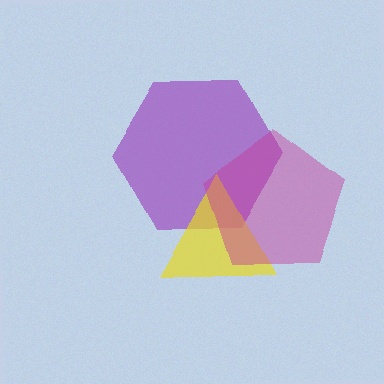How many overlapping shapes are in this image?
There are 3 overlapping shapes in the image.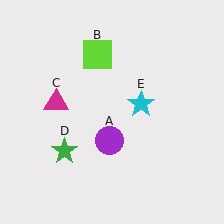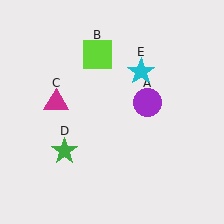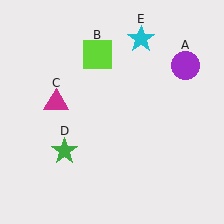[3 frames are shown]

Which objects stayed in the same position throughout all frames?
Lime square (object B) and magenta triangle (object C) and green star (object D) remained stationary.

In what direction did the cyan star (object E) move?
The cyan star (object E) moved up.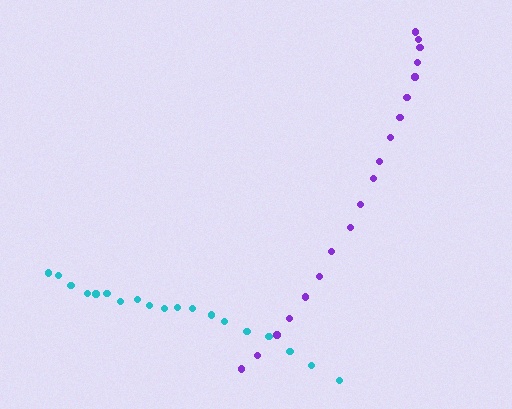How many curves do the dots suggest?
There are 2 distinct paths.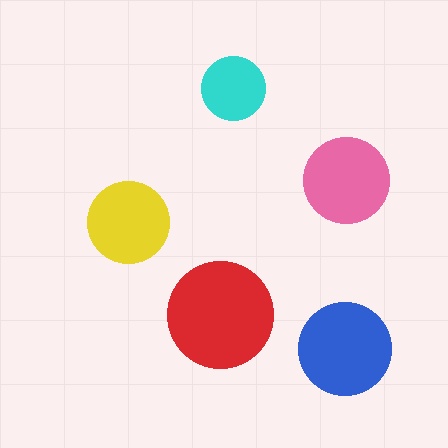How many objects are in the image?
There are 5 objects in the image.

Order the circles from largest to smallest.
the red one, the blue one, the pink one, the yellow one, the cyan one.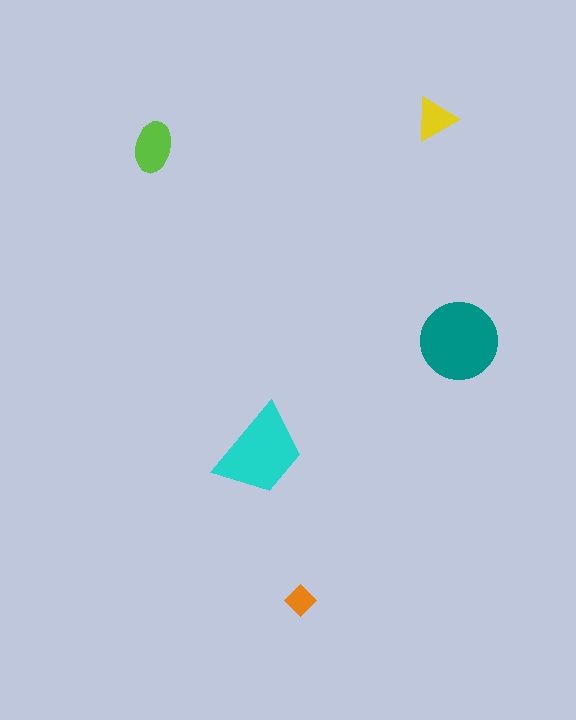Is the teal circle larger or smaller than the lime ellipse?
Larger.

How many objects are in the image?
There are 5 objects in the image.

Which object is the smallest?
The orange diamond.